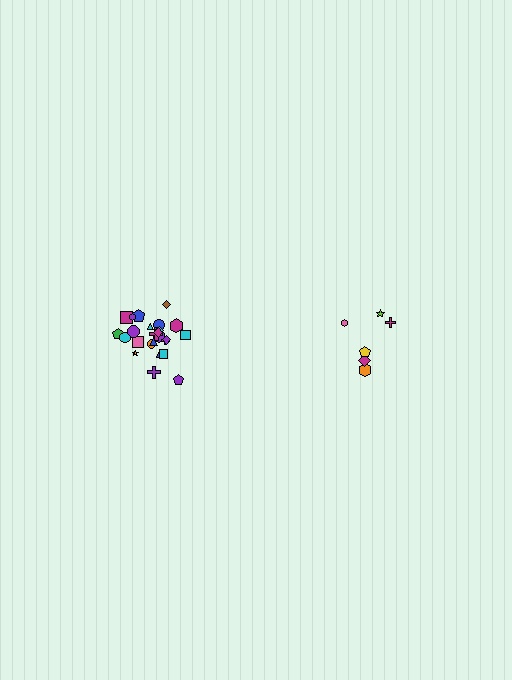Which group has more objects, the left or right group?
The left group.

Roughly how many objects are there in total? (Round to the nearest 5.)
Roughly 30 objects in total.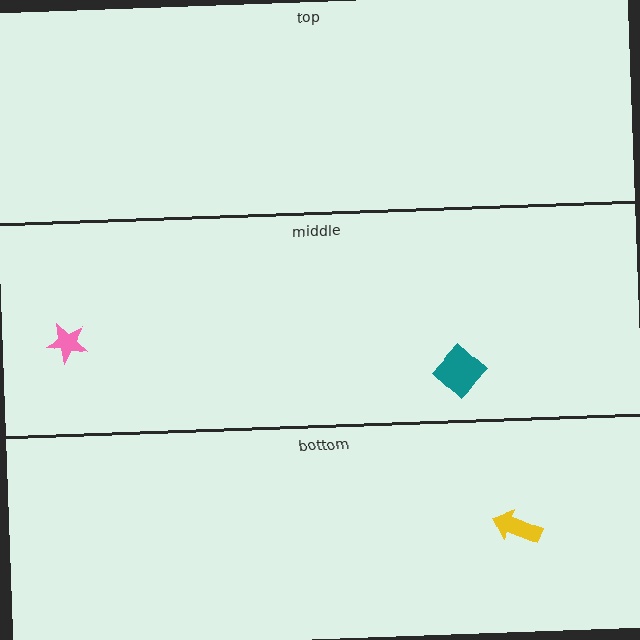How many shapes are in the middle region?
2.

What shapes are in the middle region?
The pink star, the teal diamond.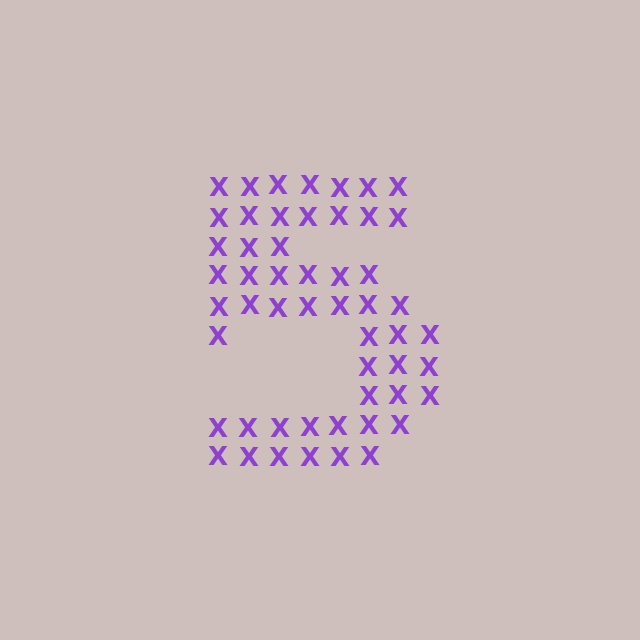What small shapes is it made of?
It is made of small letter X's.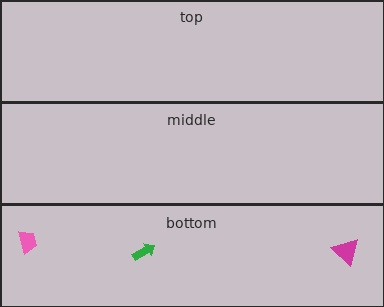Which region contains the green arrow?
The bottom region.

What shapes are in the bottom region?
The magenta triangle, the green arrow, the pink trapezoid.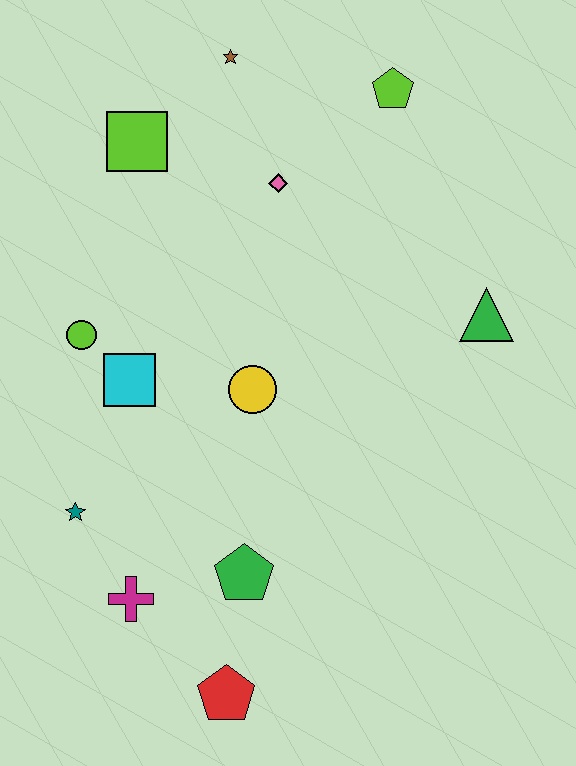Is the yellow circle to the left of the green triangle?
Yes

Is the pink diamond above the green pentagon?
Yes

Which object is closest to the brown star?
The lime square is closest to the brown star.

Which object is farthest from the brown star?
The red pentagon is farthest from the brown star.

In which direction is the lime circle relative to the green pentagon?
The lime circle is above the green pentagon.